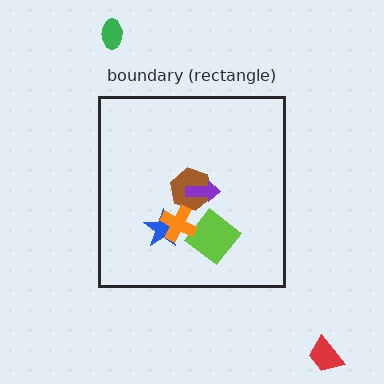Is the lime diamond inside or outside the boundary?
Inside.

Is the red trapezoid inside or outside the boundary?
Outside.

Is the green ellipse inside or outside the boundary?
Outside.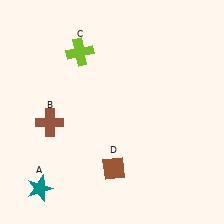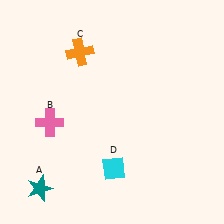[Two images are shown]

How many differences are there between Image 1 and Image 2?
There are 3 differences between the two images.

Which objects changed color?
B changed from brown to pink. C changed from lime to orange. D changed from brown to cyan.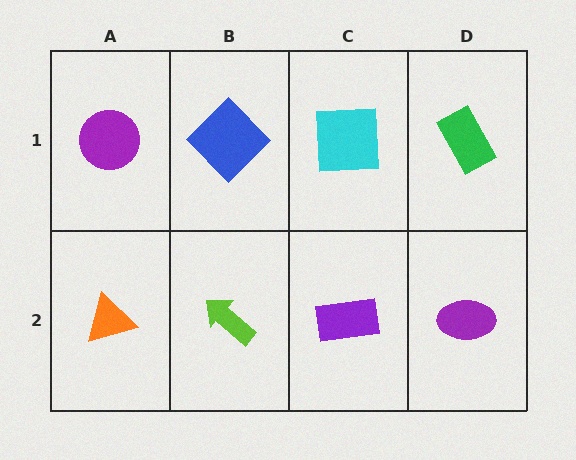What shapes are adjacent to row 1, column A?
An orange triangle (row 2, column A), a blue diamond (row 1, column B).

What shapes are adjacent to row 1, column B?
A lime arrow (row 2, column B), a purple circle (row 1, column A), a cyan square (row 1, column C).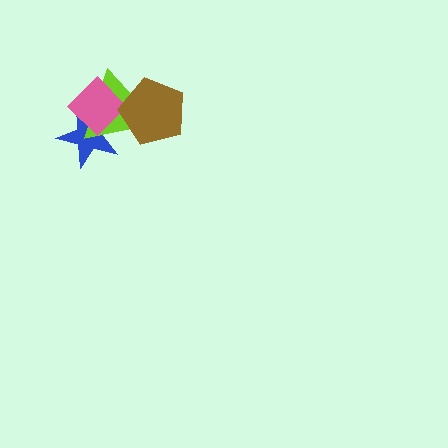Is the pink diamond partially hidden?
Yes, it is partially covered by another shape.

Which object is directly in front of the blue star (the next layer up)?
The lime triangle is directly in front of the blue star.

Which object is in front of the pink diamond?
The brown pentagon is in front of the pink diamond.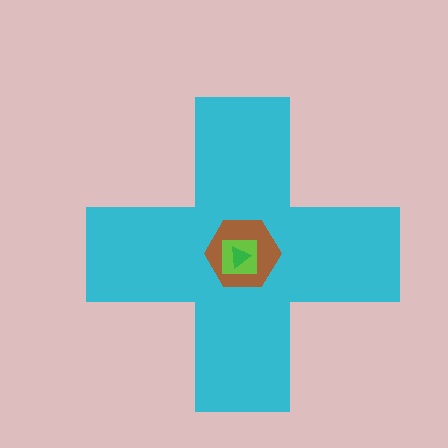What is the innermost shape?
The green triangle.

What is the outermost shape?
The cyan cross.